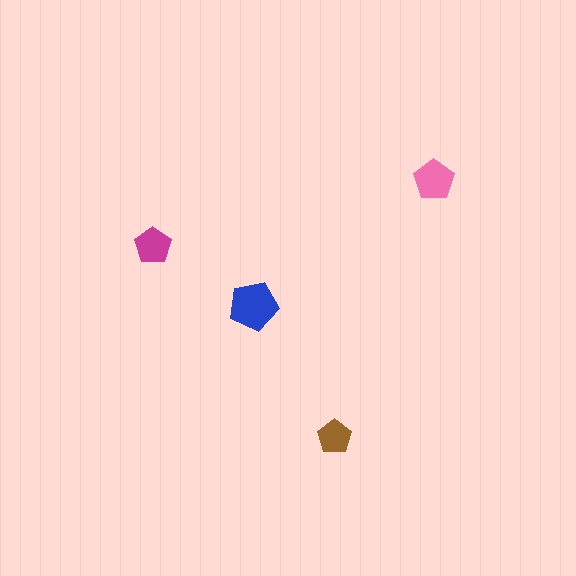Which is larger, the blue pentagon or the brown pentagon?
The blue one.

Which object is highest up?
The pink pentagon is topmost.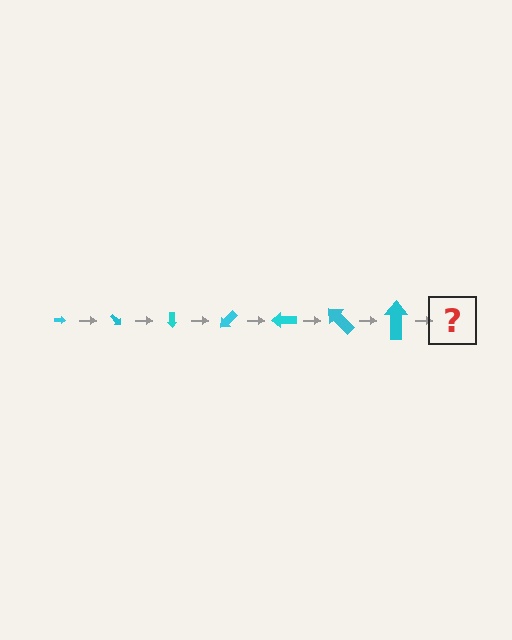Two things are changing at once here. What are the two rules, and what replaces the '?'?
The two rules are that the arrow grows larger each step and it rotates 45 degrees each step. The '?' should be an arrow, larger than the previous one and rotated 315 degrees from the start.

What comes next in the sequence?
The next element should be an arrow, larger than the previous one and rotated 315 degrees from the start.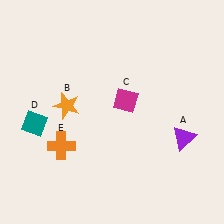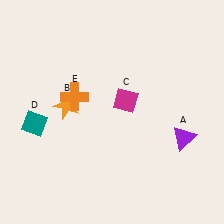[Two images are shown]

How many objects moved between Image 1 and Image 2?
1 object moved between the two images.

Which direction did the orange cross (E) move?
The orange cross (E) moved up.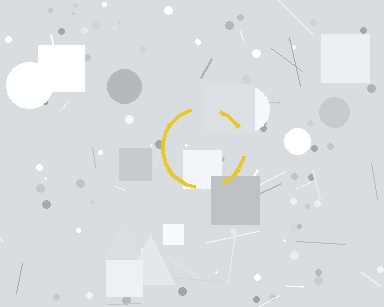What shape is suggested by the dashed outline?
The dashed outline suggests a circle.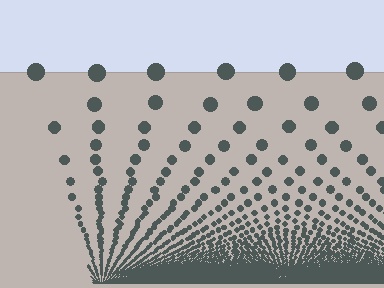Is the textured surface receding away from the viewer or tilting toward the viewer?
The surface appears to tilt toward the viewer. Texture elements get larger and sparser toward the top.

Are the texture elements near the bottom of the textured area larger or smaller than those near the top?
Smaller. The gradient is inverted — elements near the bottom are smaller and denser.